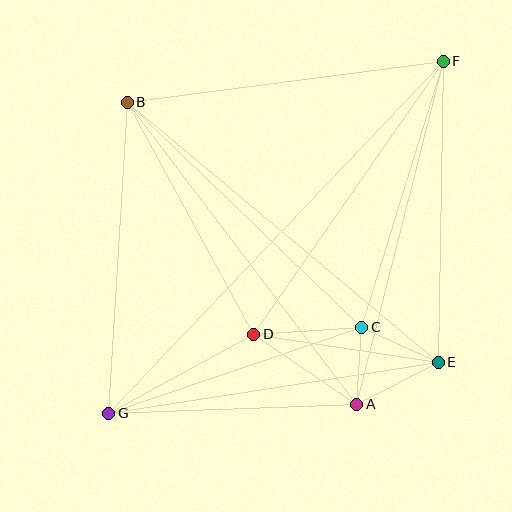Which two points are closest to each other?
Points A and C are closest to each other.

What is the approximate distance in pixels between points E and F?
The distance between E and F is approximately 301 pixels.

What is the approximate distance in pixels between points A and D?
The distance between A and D is approximately 125 pixels.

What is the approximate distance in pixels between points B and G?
The distance between B and G is approximately 311 pixels.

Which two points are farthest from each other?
Points F and G are farthest from each other.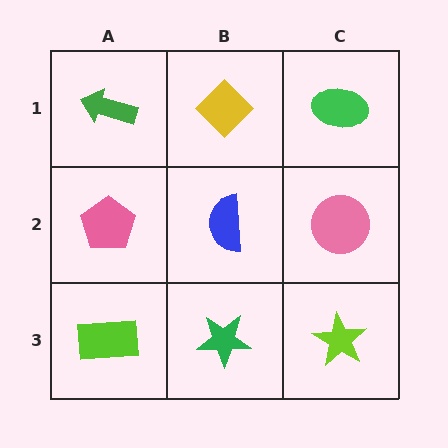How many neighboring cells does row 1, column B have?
3.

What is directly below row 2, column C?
A lime star.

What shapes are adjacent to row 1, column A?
A pink pentagon (row 2, column A), a yellow diamond (row 1, column B).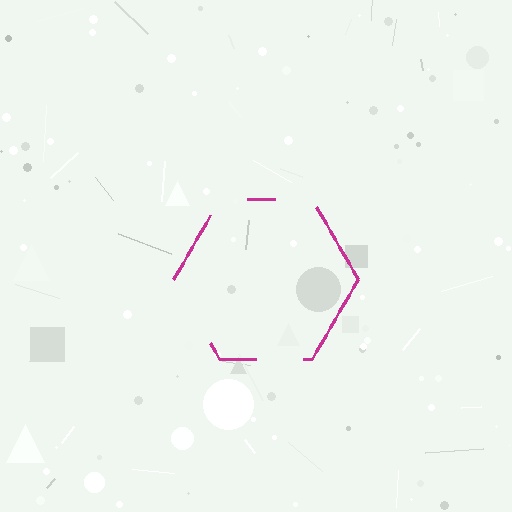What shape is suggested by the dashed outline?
The dashed outline suggests a hexagon.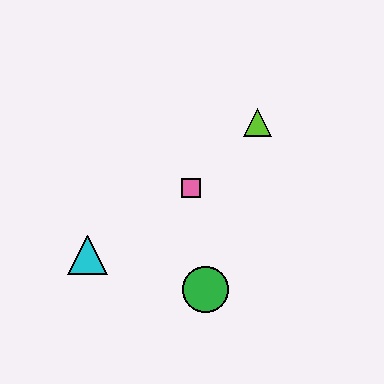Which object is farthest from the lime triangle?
The cyan triangle is farthest from the lime triangle.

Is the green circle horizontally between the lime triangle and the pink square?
Yes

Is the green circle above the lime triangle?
No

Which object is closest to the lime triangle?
The pink square is closest to the lime triangle.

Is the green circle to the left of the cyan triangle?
No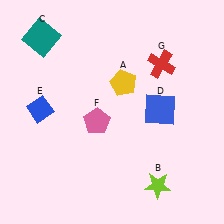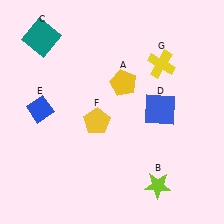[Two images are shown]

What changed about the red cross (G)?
In Image 1, G is red. In Image 2, it changed to yellow.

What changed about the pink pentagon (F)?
In Image 1, F is pink. In Image 2, it changed to yellow.